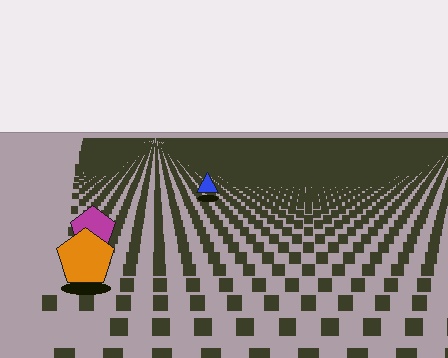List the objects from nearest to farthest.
From nearest to farthest: the orange pentagon, the magenta pentagon, the blue triangle.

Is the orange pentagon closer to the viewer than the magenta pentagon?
Yes. The orange pentagon is closer — you can tell from the texture gradient: the ground texture is coarser near it.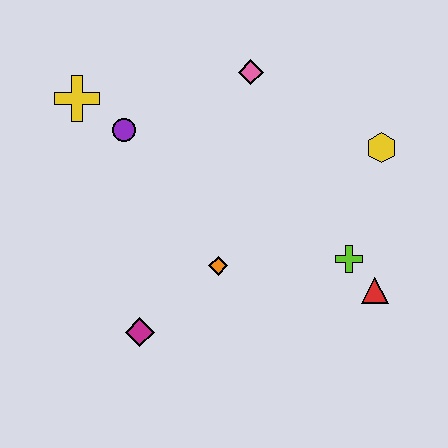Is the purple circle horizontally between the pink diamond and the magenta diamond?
No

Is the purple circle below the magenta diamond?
No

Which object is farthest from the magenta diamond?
The yellow hexagon is farthest from the magenta diamond.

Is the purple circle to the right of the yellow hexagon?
No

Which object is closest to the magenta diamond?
The orange diamond is closest to the magenta diamond.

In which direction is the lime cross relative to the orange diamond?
The lime cross is to the right of the orange diamond.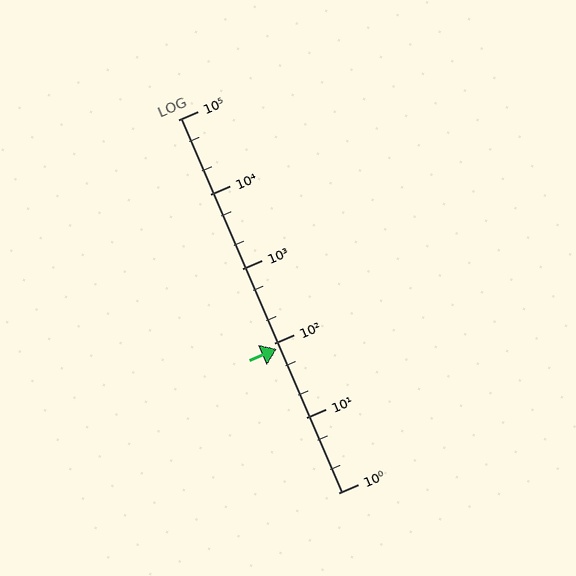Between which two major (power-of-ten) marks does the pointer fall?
The pointer is between 10 and 100.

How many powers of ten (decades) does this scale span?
The scale spans 5 decades, from 1 to 100000.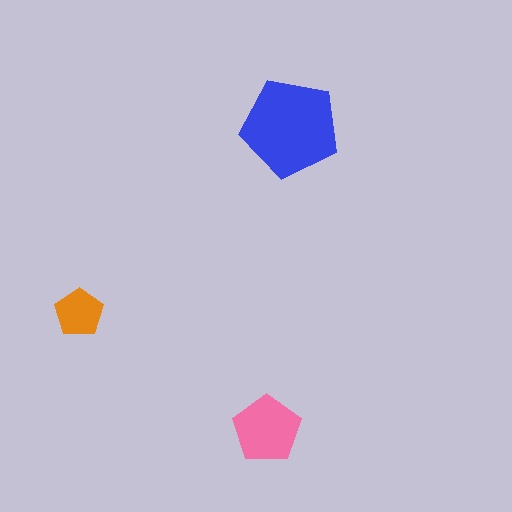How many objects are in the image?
There are 3 objects in the image.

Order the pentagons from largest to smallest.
the blue one, the pink one, the orange one.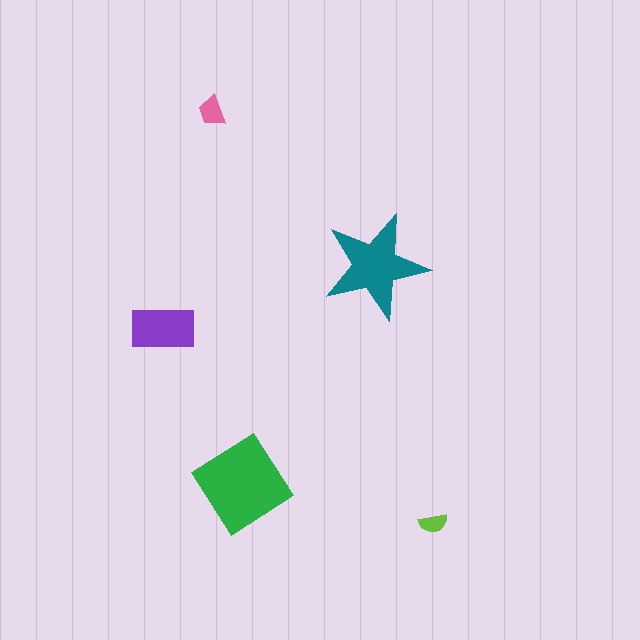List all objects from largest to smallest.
The green diamond, the teal star, the purple rectangle, the pink trapezoid, the lime semicircle.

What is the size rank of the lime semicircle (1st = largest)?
5th.